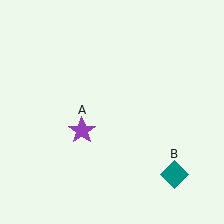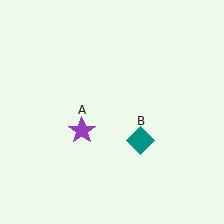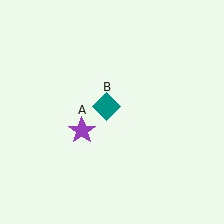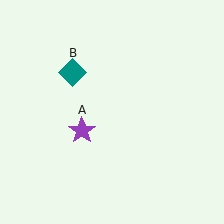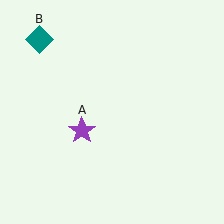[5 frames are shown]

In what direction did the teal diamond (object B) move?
The teal diamond (object B) moved up and to the left.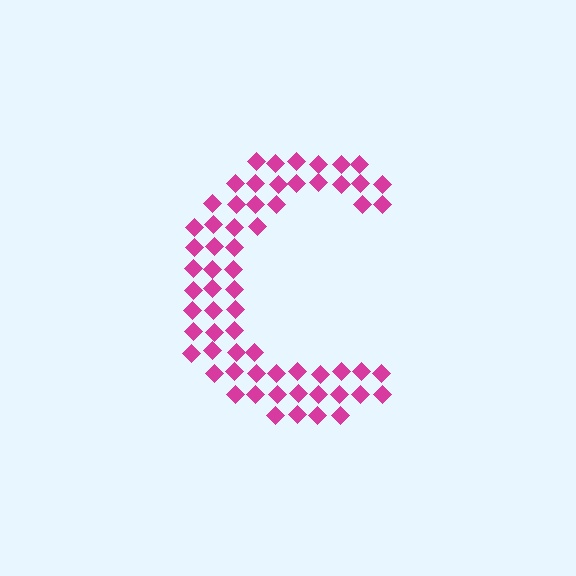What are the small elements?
The small elements are diamonds.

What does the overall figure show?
The overall figure shows the letter C.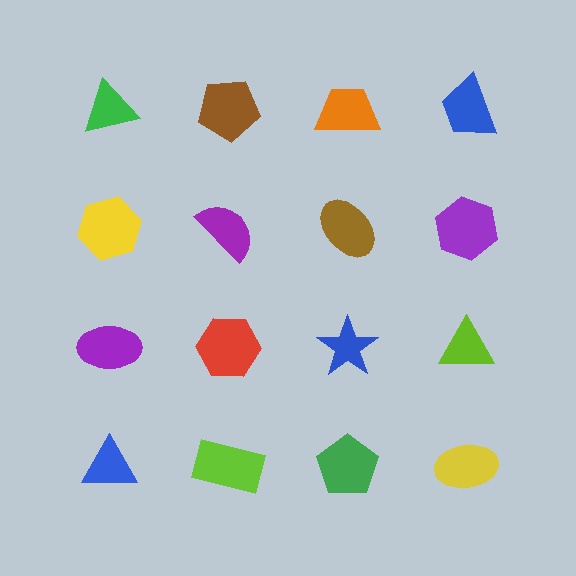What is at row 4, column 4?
A yellow ellipse.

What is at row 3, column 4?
A lime triangle.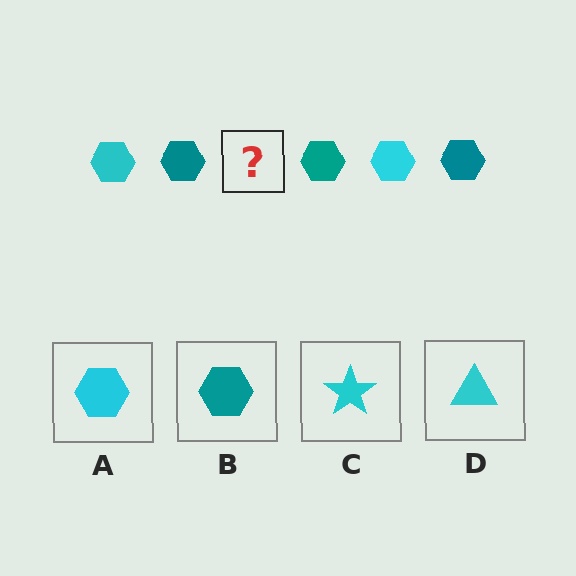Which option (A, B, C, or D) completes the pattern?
A.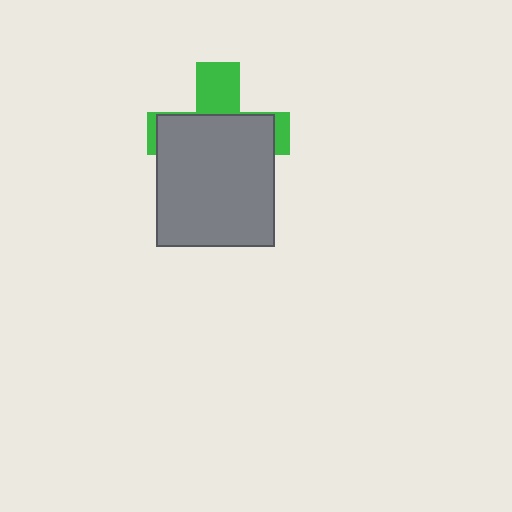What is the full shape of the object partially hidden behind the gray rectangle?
The partially hidden object is a green cross.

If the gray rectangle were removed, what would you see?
You would see the complete green cross.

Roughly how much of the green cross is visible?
A small part of it is visible (roughly 32%).